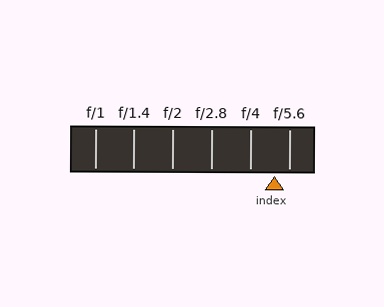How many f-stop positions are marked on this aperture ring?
There are 6 f-stop positions marked.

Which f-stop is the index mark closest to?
The index mark is closest to f/5.6.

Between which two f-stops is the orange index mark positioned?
The index mark is between f/4 and f/5.6.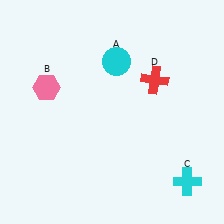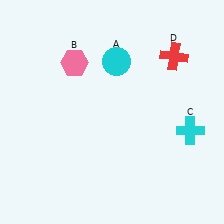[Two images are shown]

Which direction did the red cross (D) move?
The red cross (D) moved up.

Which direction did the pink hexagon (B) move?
The pink hexagon (B) moved right.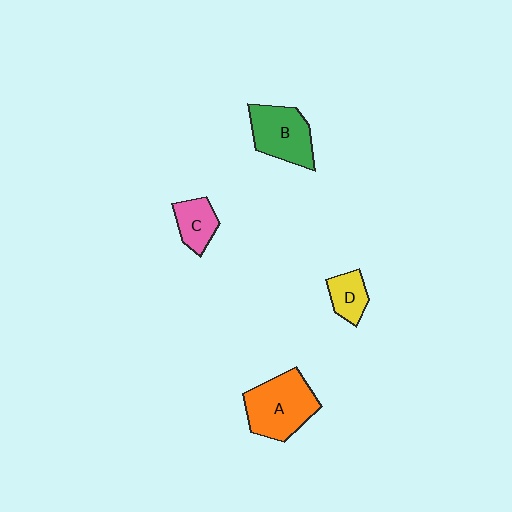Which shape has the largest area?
Shape A (orange).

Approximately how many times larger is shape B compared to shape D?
Approximately 1.9 times.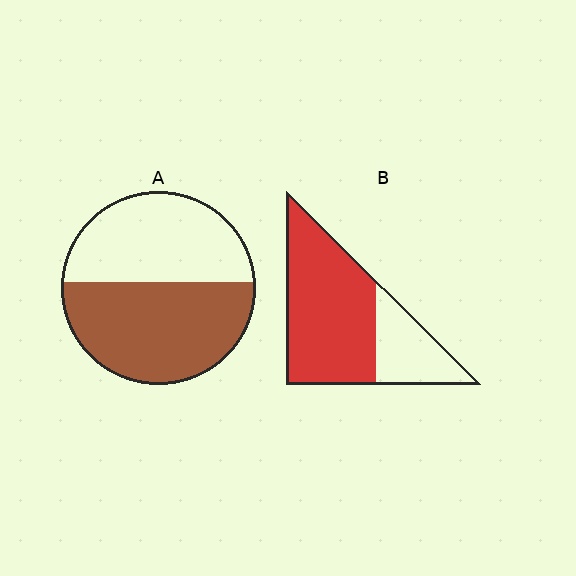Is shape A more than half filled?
Roughly half.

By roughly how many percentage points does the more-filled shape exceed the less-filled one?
By roughly 15 percentage points (B over A).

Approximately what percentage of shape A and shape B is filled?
A is approximately 55% and B is approximately 70%.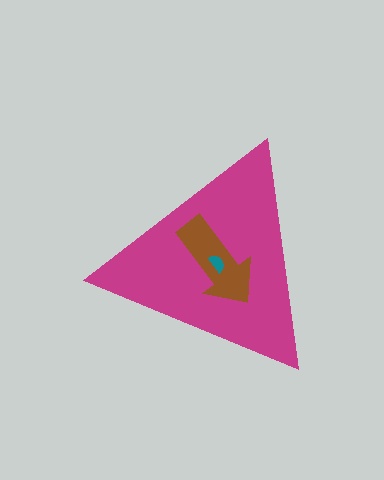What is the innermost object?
The teal semicircle.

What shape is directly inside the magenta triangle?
The brown arrow.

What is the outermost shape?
The magenta triangle.